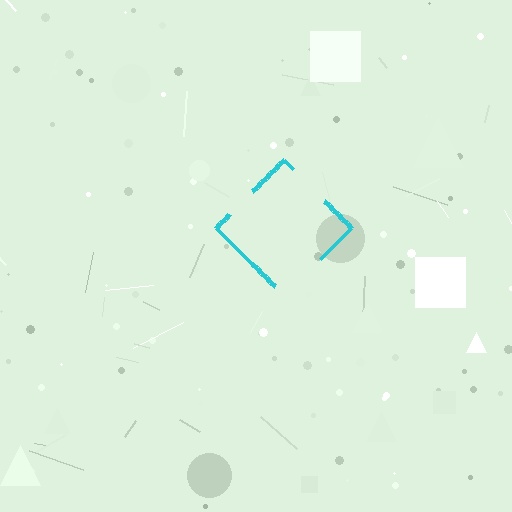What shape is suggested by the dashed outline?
The dashed outline suggests a diamond.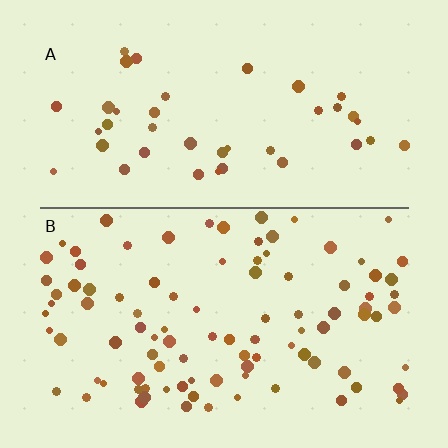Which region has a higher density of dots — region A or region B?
B (the bottom).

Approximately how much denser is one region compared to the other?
Approximately 2.4× — region B over region A.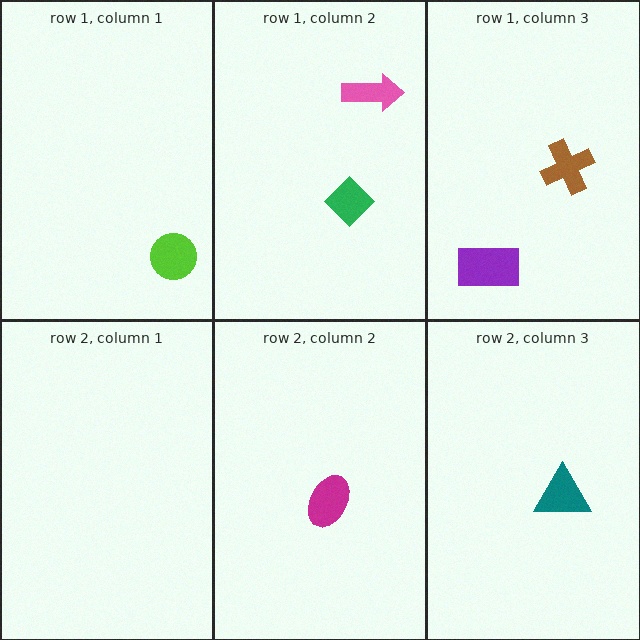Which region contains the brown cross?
The row 1, column 3 region.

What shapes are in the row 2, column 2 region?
The magenta ellipse.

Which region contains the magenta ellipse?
The row 2, column 2 region.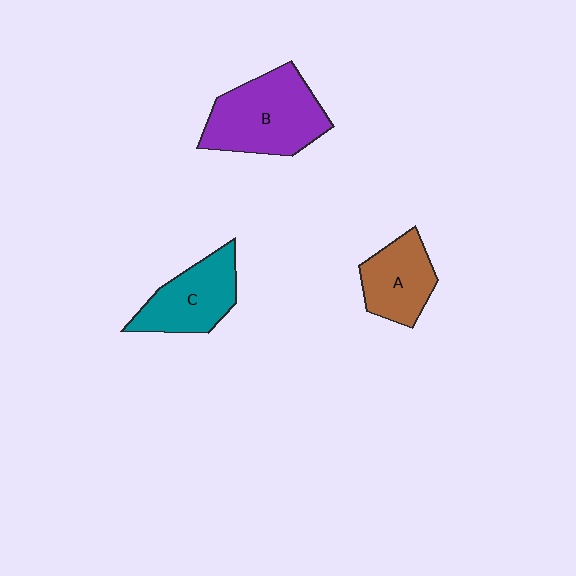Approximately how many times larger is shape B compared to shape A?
Approximately 1.6 times.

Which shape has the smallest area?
Shape A (brown).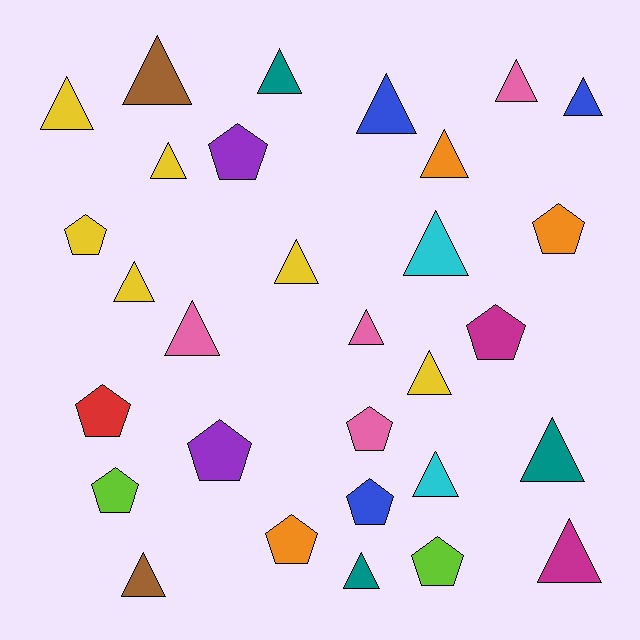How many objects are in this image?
There are 30 objects.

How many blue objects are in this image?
There are 3 blue objects.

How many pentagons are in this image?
There are 11 pentagons.